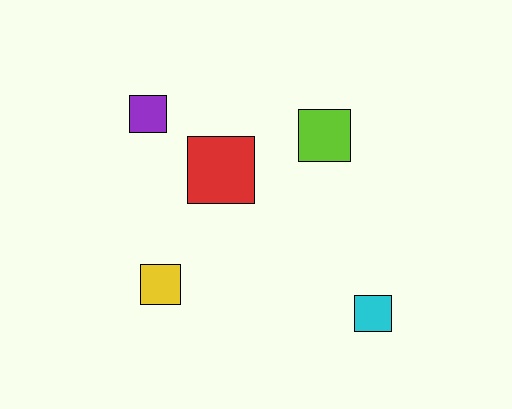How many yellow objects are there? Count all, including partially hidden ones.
There is 1 yellow object.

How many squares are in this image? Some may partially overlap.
There are 5 squares.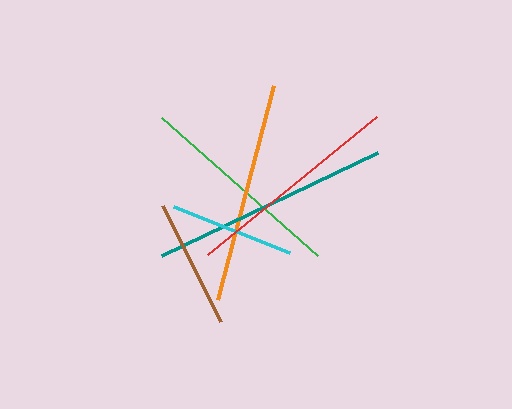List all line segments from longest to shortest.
From longest to shortest: teal, orange, red, green, brown, cyan.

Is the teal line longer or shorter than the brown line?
The teal line is longer than the brown line.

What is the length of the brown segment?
The brown segment is approximately 130 pixels long.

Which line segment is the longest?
The teal line is the longest at approximately 240 pixels.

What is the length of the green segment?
The green segment is approximately 208 pixels long.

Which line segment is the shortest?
The cyan line is the shortest at approximately 124 pixels.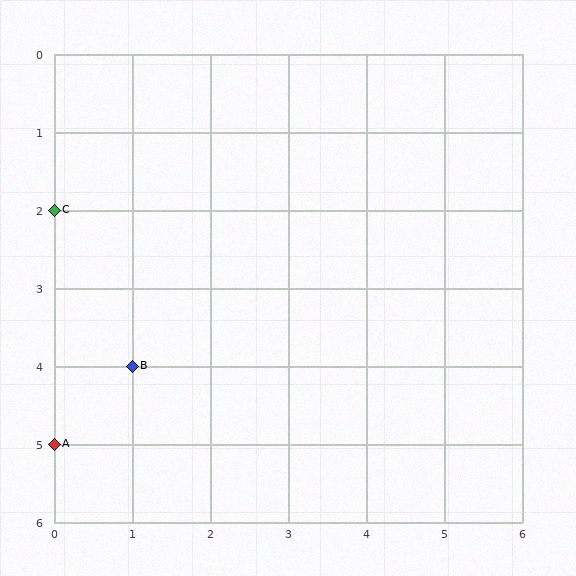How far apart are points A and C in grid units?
Points A and C are 3 rows apart.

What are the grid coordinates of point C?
Point C is at grid coordinates (0, 2).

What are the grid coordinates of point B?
Point B is at grid coordinates (1, 4).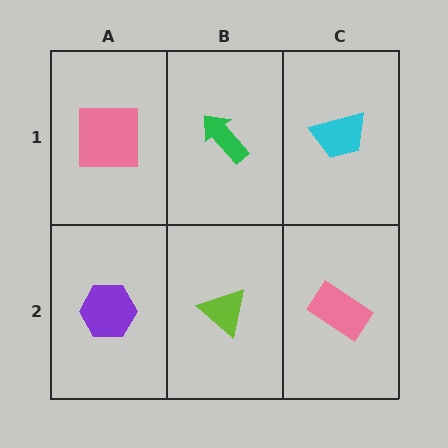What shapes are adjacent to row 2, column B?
A green arrow (row 1, column B), a purple hexagon (row 2, column A), a pink rectangle (row 2, column C).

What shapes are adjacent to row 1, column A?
A purple hexagon (row 2, column A), a green arrow (row 1, column B).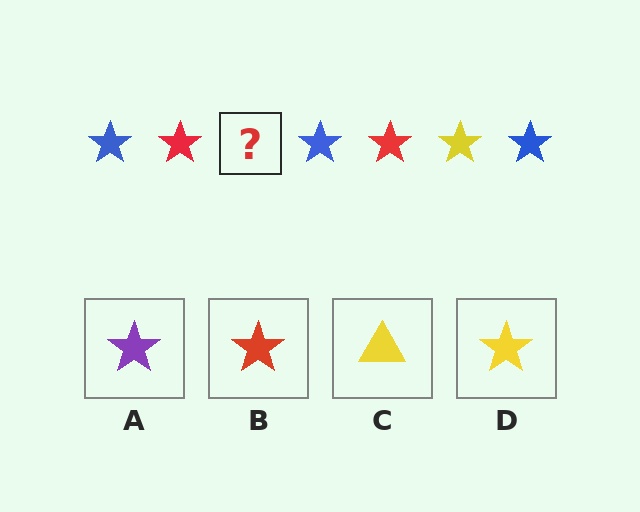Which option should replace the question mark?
Option D.